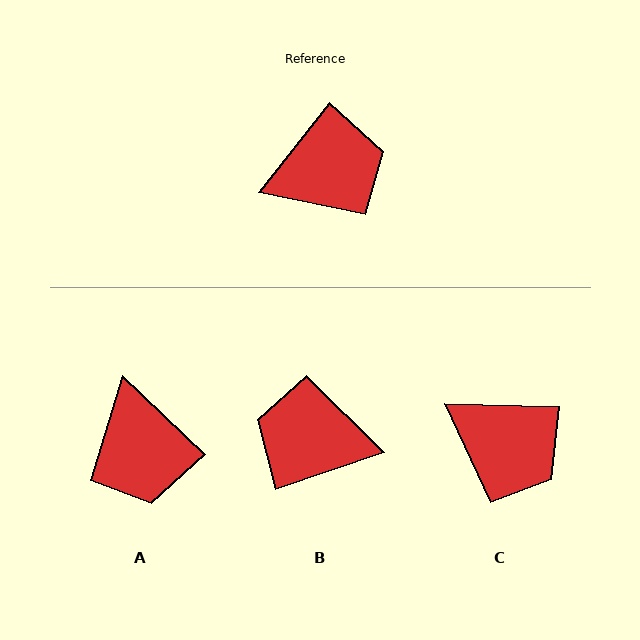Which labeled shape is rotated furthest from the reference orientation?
B, about 147 degrees away.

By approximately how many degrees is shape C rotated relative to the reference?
Approximately 54 degrees clockwise.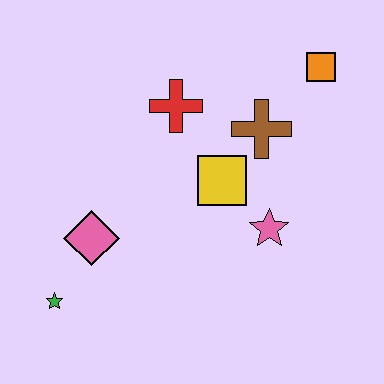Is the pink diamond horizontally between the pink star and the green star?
Yes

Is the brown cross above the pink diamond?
Yes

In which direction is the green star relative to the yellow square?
The green star is to the left of the yellow square.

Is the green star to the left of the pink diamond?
Yes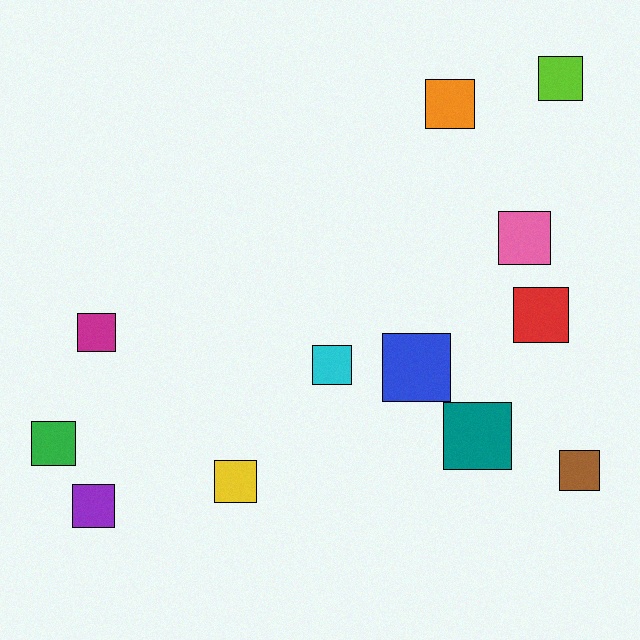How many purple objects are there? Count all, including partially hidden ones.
There is 1 purple object.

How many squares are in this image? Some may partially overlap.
There are 12 squares.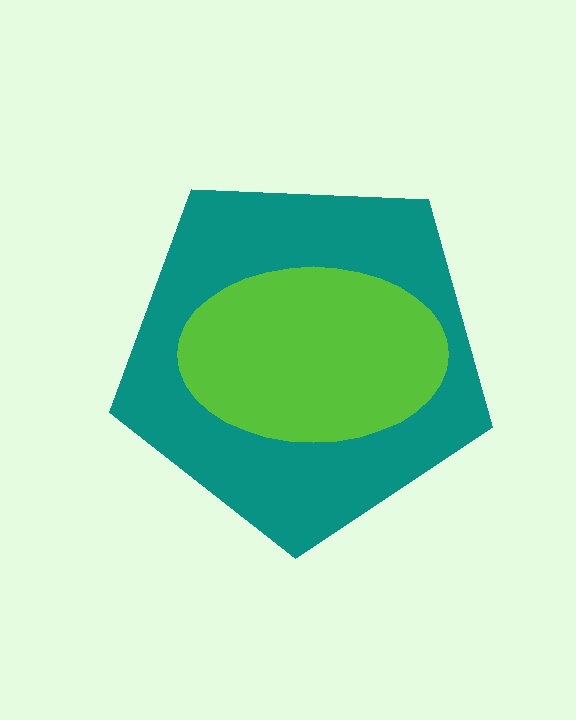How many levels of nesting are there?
2.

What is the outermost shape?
The teal pentagon.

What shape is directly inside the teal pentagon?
The lime ellipse.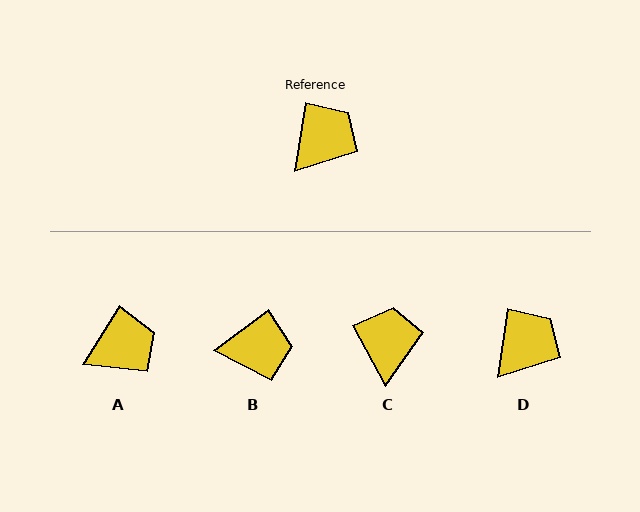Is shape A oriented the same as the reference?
No, it is off by about 24 degrees.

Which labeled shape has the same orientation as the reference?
D.